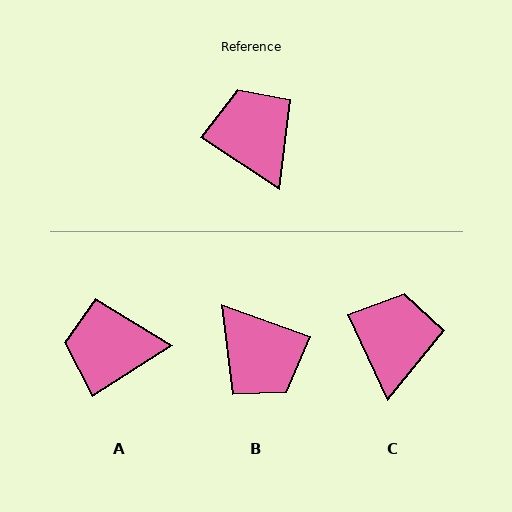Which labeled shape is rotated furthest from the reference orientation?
B, about 166 degrees away.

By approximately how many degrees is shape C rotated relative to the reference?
Approximately 32 degrees clockwise.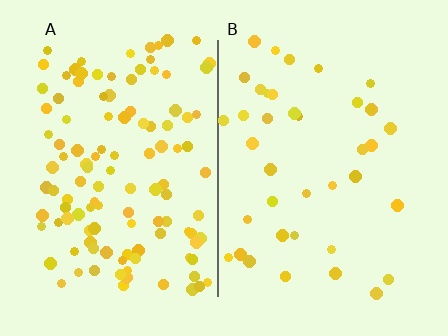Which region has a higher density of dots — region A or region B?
A (the left).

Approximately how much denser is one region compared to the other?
Approximately 3.0× — region A over region B.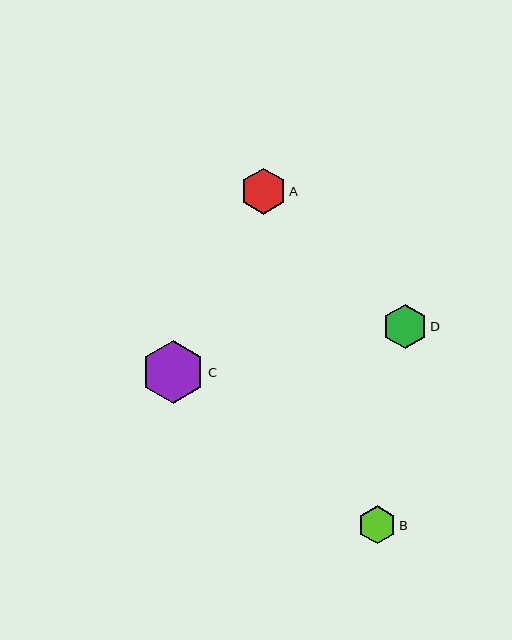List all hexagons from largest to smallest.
From largest to smallest: C, A, D, B.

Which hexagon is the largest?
Hexagon C is the largest with a size of approximately 63 pixels.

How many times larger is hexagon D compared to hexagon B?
Hexagon D is approximately 1.2 times the size of hexagon B.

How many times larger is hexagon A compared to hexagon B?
Hexagon A is approximately 1.2 times the size of hexagon B.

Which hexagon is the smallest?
Hexagon B is the smallest with a size of approximately 38 pixels.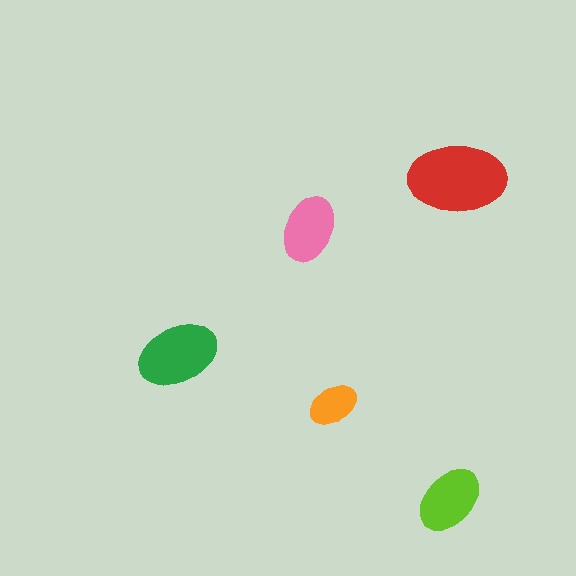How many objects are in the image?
There are 5 objects in the image.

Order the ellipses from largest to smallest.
the red one, the green one, the lime one, the pink one, the orange one.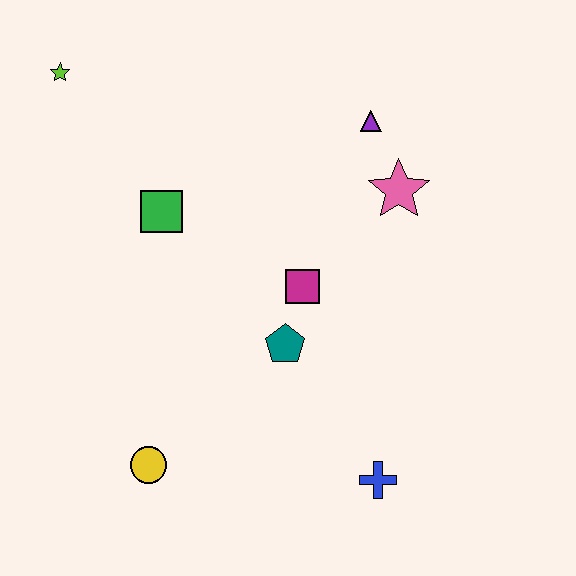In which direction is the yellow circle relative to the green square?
The yellow circle is below the green square.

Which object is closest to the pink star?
The purple triangle is closest to the pink star.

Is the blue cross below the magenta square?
Yes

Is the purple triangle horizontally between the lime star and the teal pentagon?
No